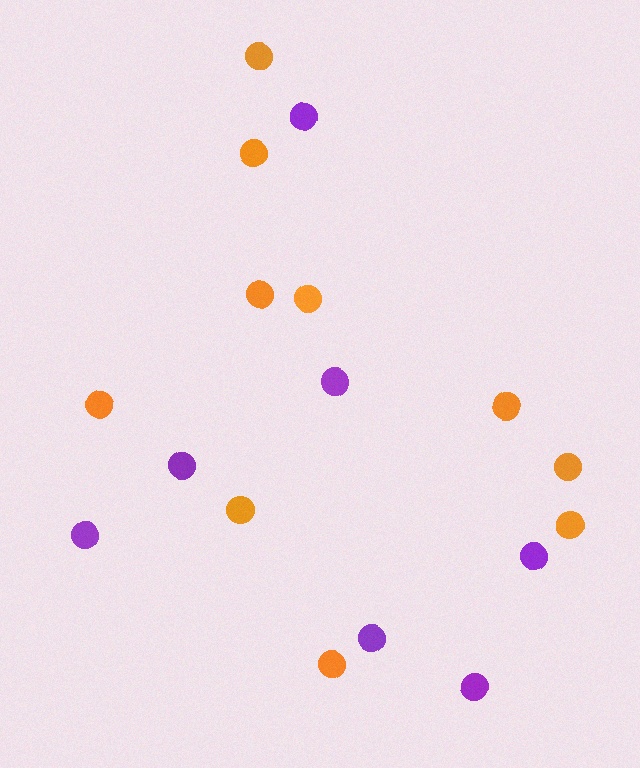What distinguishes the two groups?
There are 2 groups: one group of purple circles (7) and one group of orange circles (10).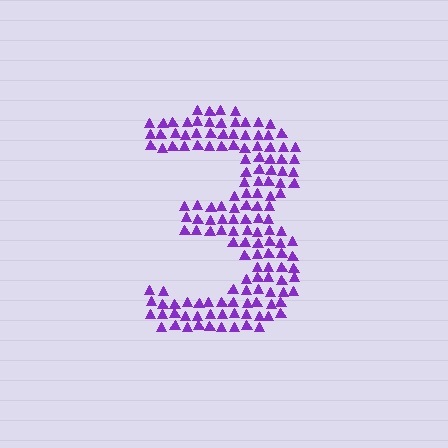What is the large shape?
The large shape is the digit 3.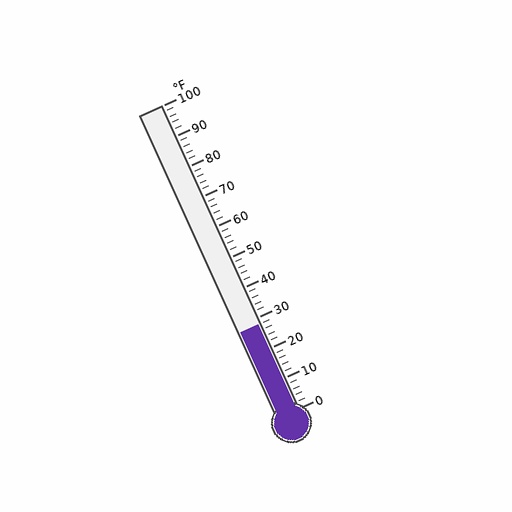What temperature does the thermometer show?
The thermometer shows approximately 28°F.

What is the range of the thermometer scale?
The thermometer scale ranges from 0°F to 100°F.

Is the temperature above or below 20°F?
The temperature is above 20°F.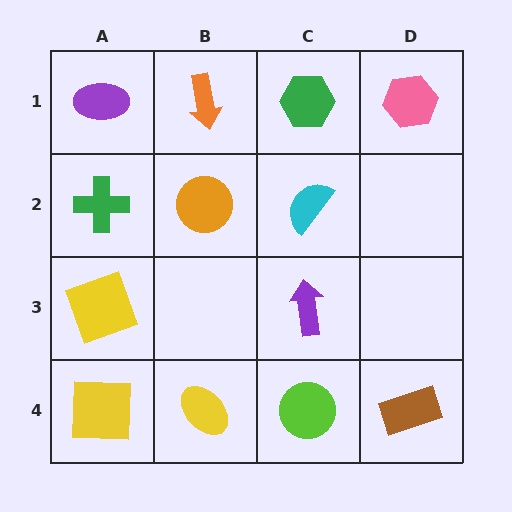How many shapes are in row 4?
4 shapes.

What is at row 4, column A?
A yellow square.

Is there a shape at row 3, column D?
No, that cell is empty.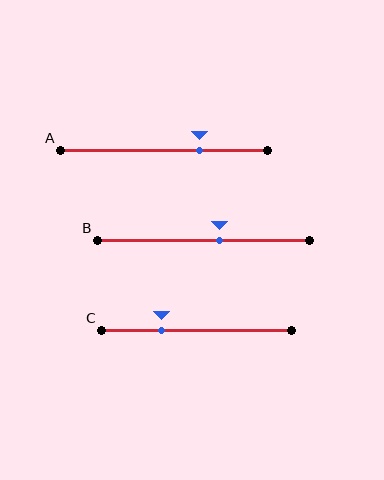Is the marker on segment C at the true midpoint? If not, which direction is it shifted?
No, the marker on segment C is shifted to the left by about 18% of the segment length.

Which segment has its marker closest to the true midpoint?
Segment B has its marker closest to the true midpoint.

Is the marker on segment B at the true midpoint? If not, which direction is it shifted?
No, the marker on segment B is shifted to the right by about 8% of the segment length.